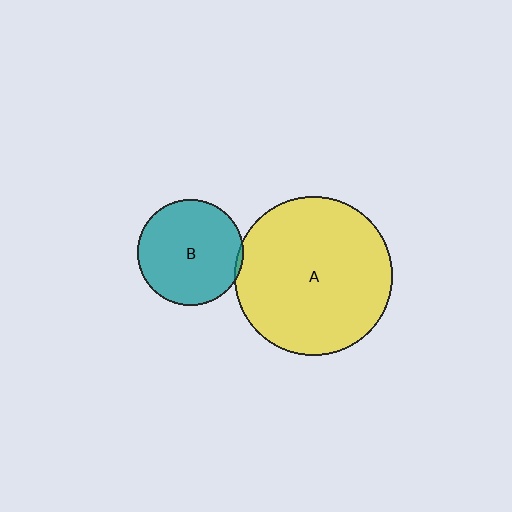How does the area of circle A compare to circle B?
Approximately 2.2 times.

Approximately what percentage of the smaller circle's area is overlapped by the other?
Approximately 5%.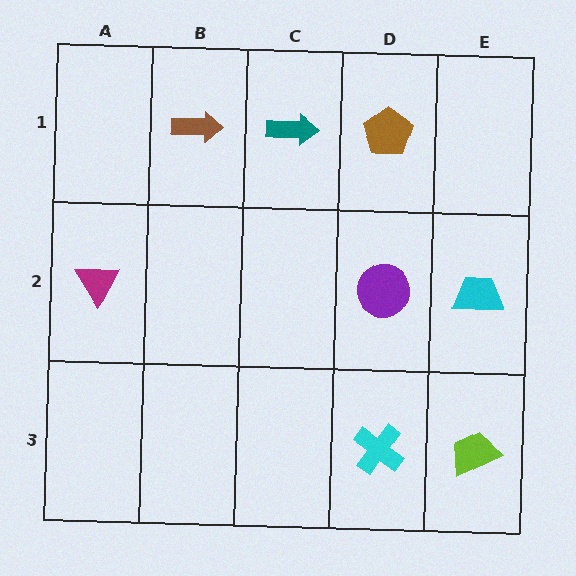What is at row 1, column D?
A brown pentagon.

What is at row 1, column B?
A brown arrow.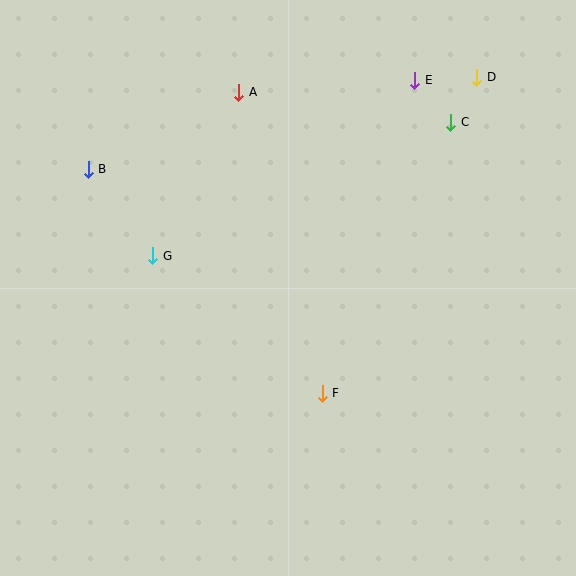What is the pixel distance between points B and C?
The distance between B and C is 366 pixels.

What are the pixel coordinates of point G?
Point G is at (153, 256).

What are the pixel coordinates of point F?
Point F is at (322, 393).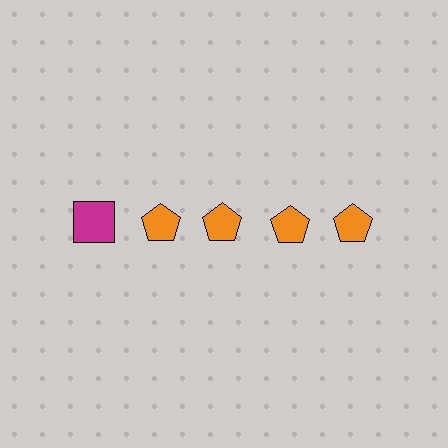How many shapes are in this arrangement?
There are 5 shapes arranged in a grid pattern.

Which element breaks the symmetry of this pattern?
The magenta square in the top row, leftmost column breaks the symmetry. All other shapes are orange pentagons.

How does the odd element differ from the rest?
It differs in both color (magenta instead of orange) and shape (square instead of pentagon).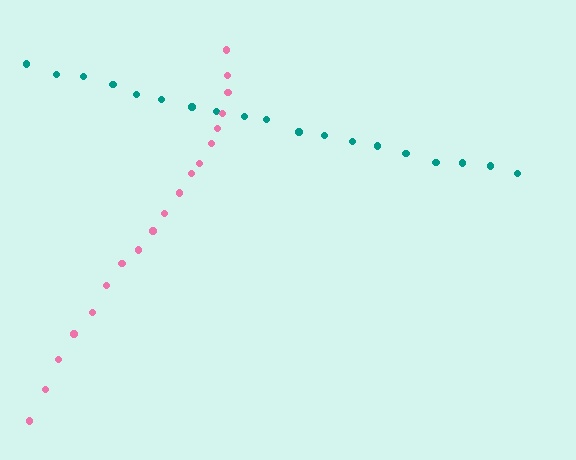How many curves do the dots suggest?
There are 2 distinct paths.